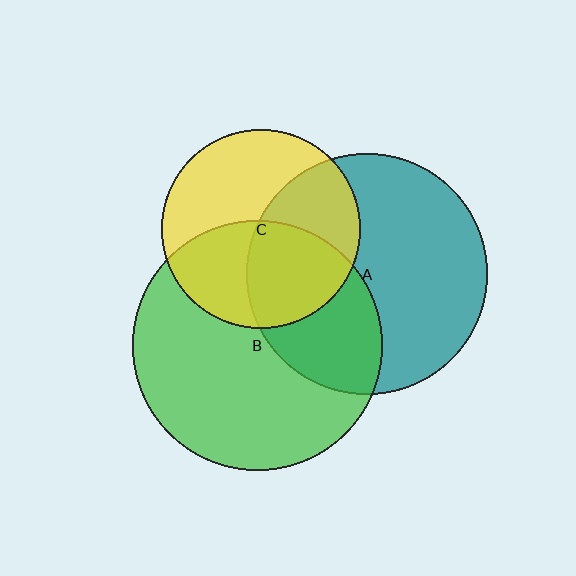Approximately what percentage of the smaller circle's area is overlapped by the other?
Approximately 35%.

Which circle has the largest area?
Circle B (green).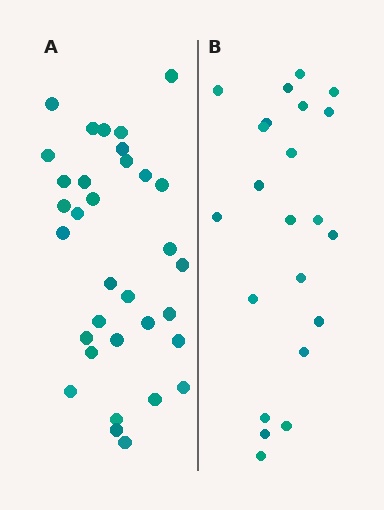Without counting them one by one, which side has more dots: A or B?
Region A (the left region) has more dots.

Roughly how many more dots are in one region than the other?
Region A has roughly 12 or so more dots than region B.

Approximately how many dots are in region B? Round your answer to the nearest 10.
About 20 dots. (The exact count is 22, which rounds to 20.)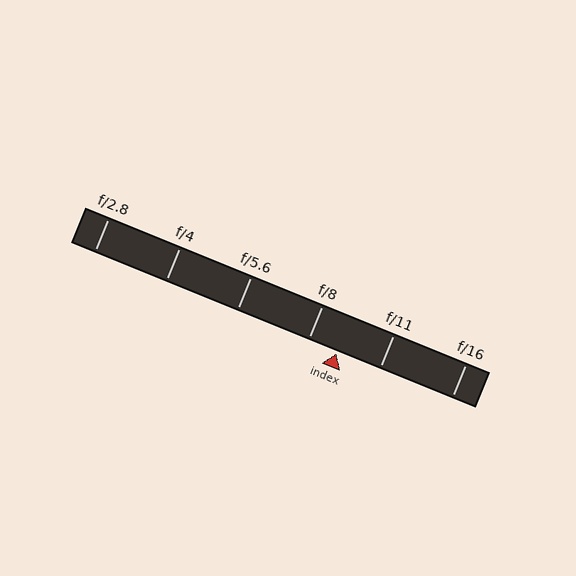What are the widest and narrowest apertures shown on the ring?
The widest aperture shown is f/2.8 and the narrowest is f/16.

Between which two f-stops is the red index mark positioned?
The index mark is between f/8 and f/11.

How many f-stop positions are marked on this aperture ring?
There are 6 f-stop positions marked.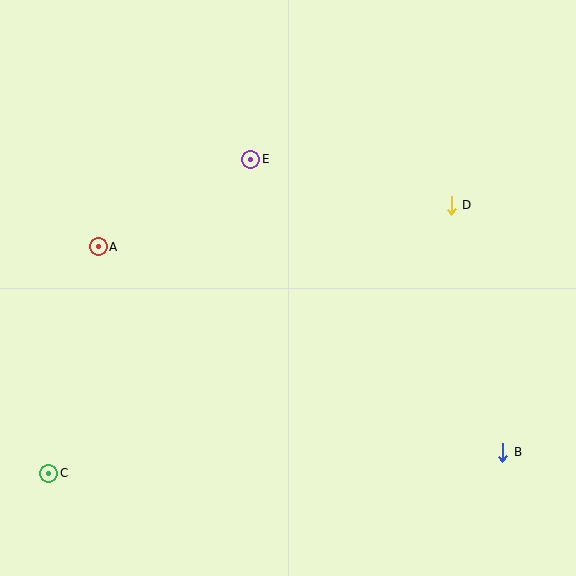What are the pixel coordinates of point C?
Point C is at (49, 473).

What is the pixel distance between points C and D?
The distance between C and D is 484 pixels.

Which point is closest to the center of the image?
Point E at (251, 159) is closest to the center.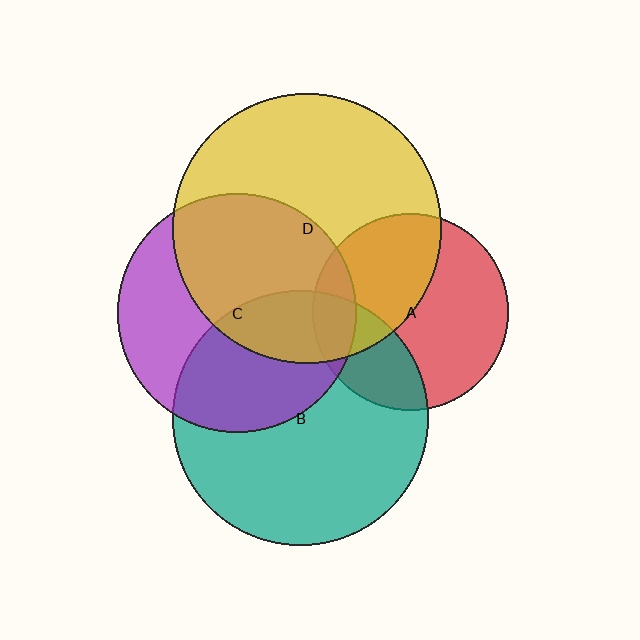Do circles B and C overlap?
Yes.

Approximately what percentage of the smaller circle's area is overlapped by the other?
Approximately 40%.